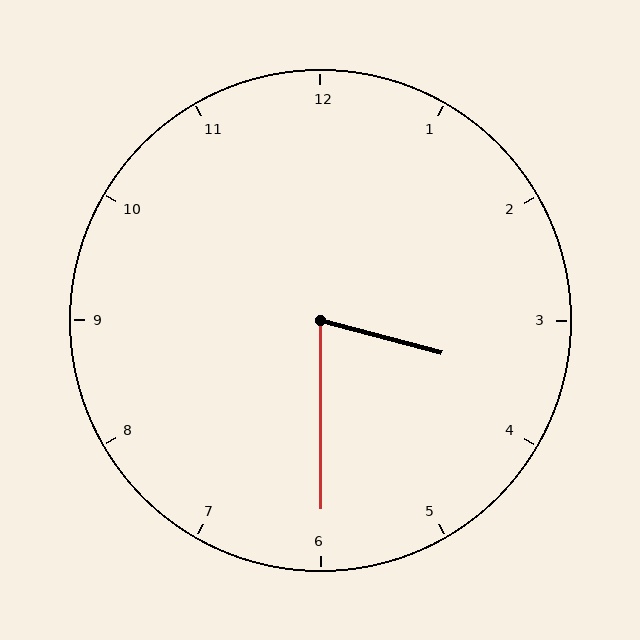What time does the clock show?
3:30.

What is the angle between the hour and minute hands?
Approximately 75 degrees.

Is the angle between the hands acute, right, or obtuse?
It is acute.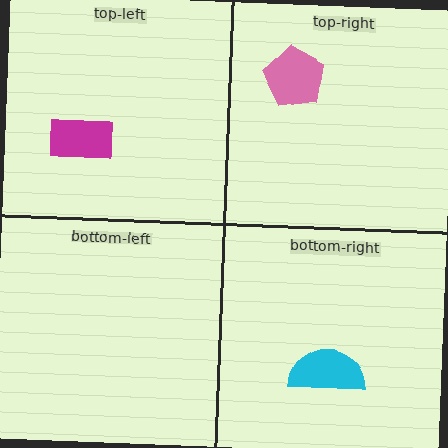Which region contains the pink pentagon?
The top-right region.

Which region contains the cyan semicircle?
The bottom-right region.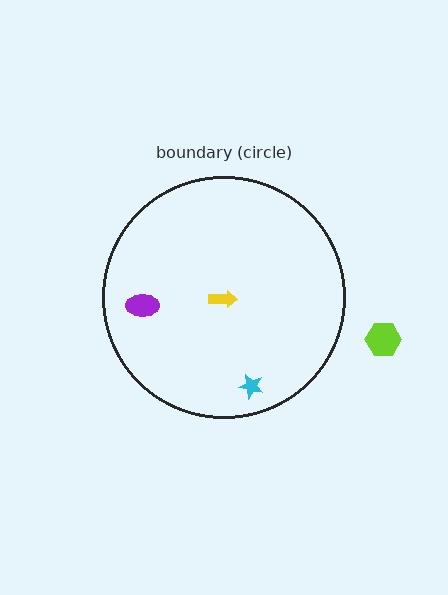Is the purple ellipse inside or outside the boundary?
Inside.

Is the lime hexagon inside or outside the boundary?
Outside.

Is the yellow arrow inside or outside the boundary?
Inside.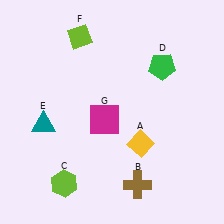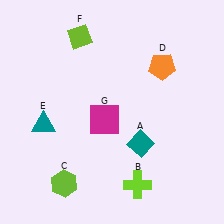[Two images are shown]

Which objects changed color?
A changed from yellow to teal. B changed from brown to lime. D changed from green to orange.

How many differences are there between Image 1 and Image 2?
There are 3 differences between the two images.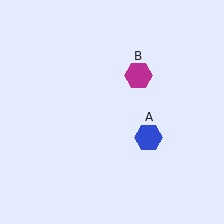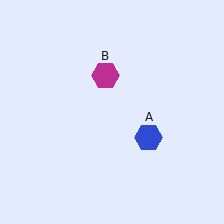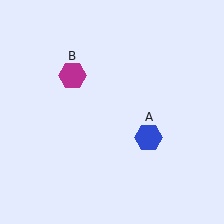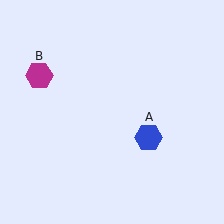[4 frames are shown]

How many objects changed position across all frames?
1 object changed position: magenta hexagon (object B).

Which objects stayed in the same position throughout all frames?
Blue hexagon (object A) remained stationary.